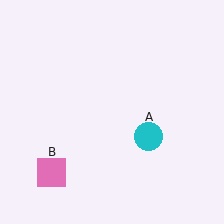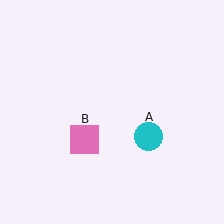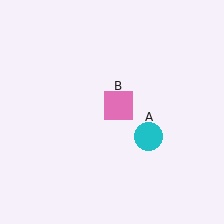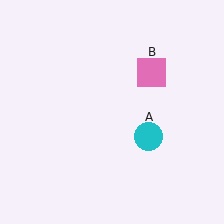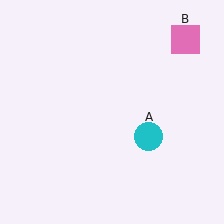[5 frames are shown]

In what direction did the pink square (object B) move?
The pink square (object B) moved up and to the right.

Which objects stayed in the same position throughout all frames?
Cyan circle (object A) remained stationary.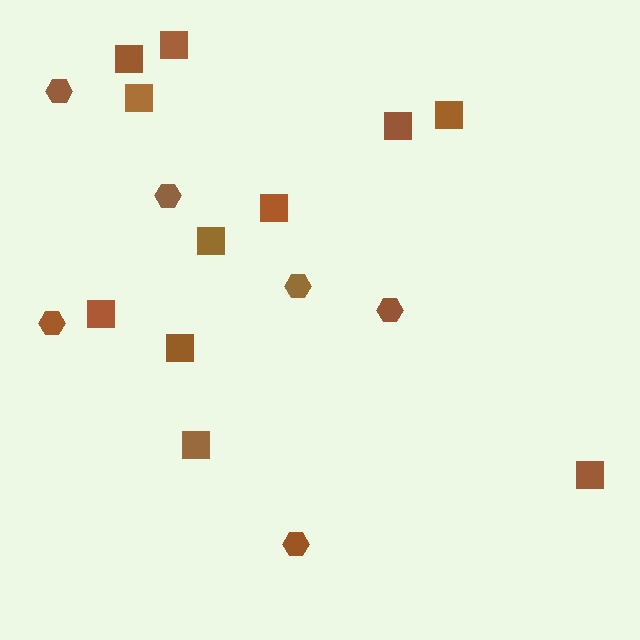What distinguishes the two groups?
There are 2 groups: one group of squares (11) and one group of hexagons (6).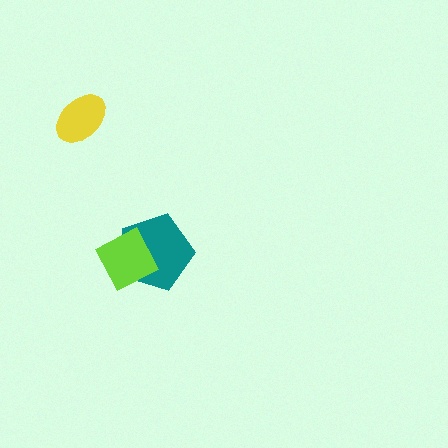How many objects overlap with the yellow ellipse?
0 objects overlap with the yellow ellipse.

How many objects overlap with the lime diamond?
1 object overlaps with the lime diamond.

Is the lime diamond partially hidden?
No, no other shape covers it.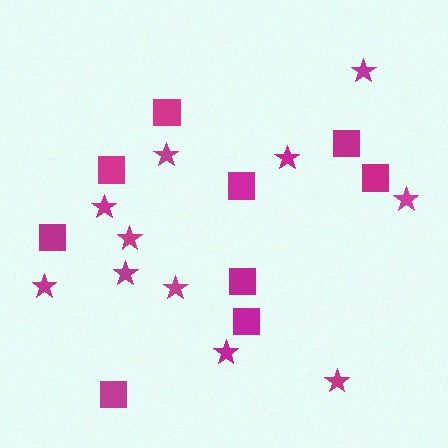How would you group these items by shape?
There are 2 groups: one group of squares (9) and one group of stars (11).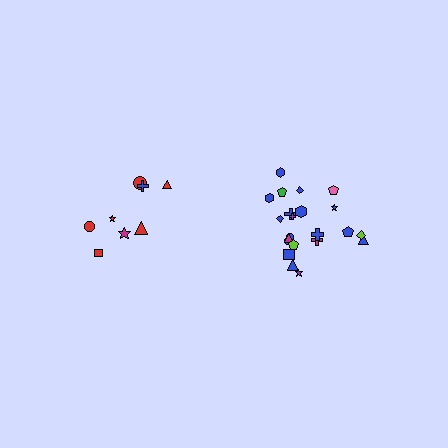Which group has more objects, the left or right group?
The right group.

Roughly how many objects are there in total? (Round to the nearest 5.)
Roughly 30 objects in total.